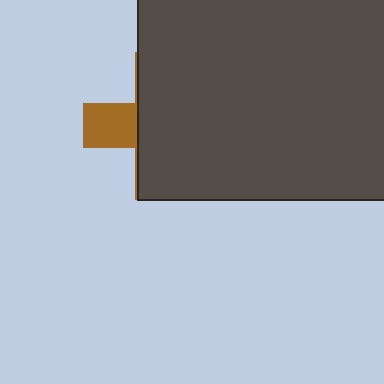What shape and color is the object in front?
The object in front is a dark gray square.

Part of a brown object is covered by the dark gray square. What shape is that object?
It is a cross.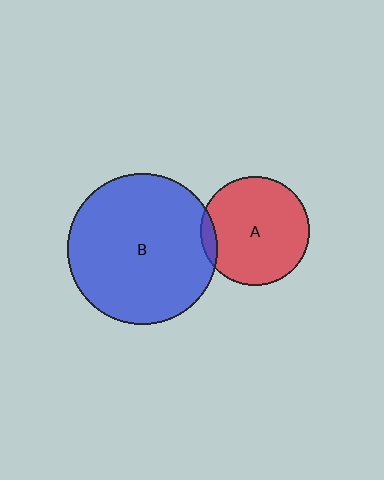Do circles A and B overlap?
Yes.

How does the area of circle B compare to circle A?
Approximately 1.9 times.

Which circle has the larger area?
Circle B (blue).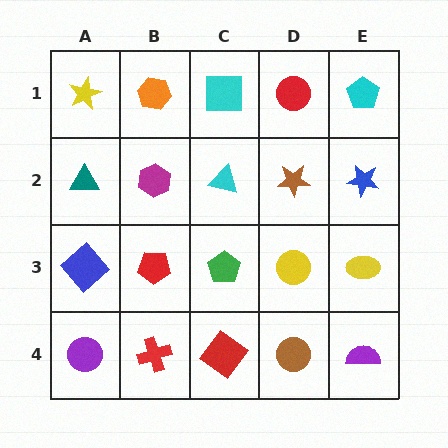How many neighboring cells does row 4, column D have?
3.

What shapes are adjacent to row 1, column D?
A brown star (row 2, column D), a cyan square (row 1, column C), a cyan pentagon (row 1, column E).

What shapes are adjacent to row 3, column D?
A brown star (row 2, column D), a brown circle (row 4, column D), a green pentagon (row 3, column C), a yellow ellipse (row 3, column E).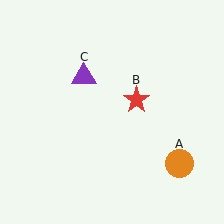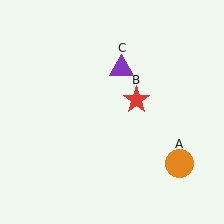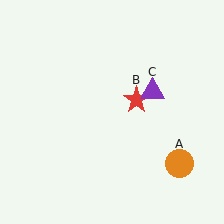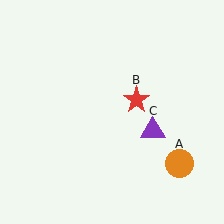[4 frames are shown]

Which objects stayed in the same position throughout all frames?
Orange circle (object A) and red star (object B) remained stationary.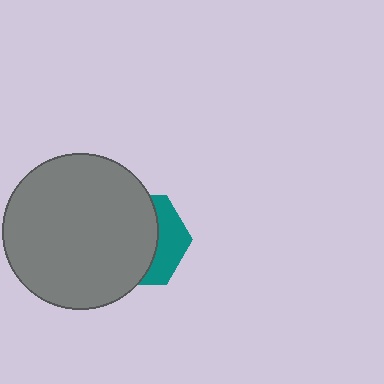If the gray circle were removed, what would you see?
You would see the complete teal hexagon.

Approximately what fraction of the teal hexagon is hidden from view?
Roughly 66% of the teal hexagon is hidden behind the gray circle.